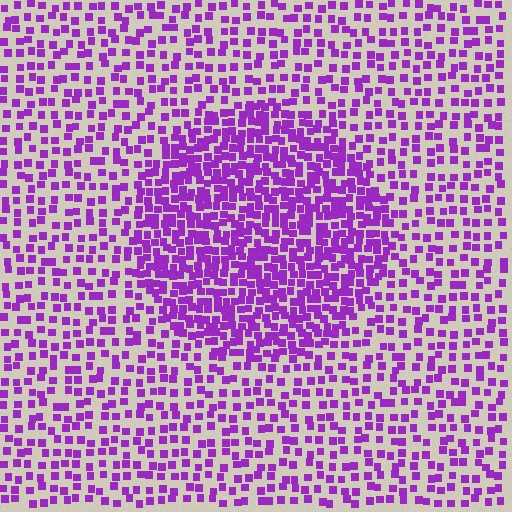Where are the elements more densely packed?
The elements are more densely packed inside the circle boundary.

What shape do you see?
I see a circle.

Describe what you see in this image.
The image contains small purple elements arranged at two different densities. A circle-shaped region is visible where the elements are more densely packed than the surrounding area.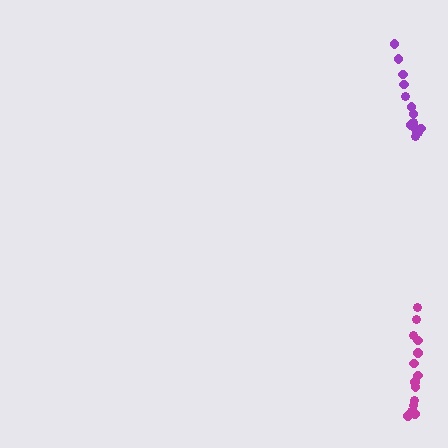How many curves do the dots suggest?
There are 2 distinct paths.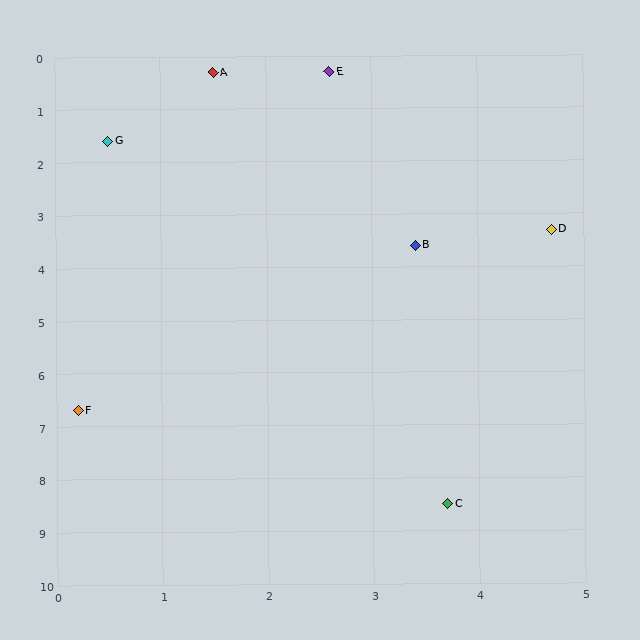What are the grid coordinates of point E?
Point E is at approximately (2.6, 0.3).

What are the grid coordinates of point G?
Point G is at approximately (0.5, 1.6).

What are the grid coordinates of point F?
Point F is at approximately (0.2, 6.7).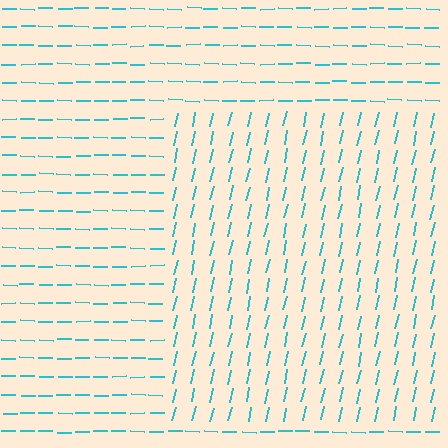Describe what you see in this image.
The image is filled with small cyan line segments. A rectangle region in the image has lines oriented differently from the surrounding lines, creating a visible texture boundary.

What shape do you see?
I see a rectangle.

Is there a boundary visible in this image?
Yes, there is a texture boundary formed by a change in line orientation.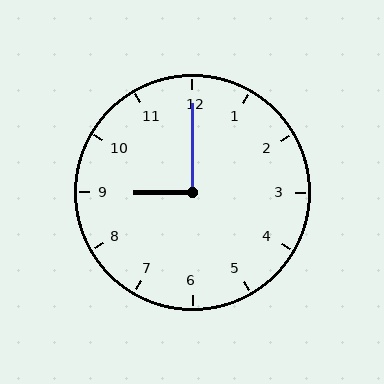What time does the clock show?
9:00.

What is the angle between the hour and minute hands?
Approximately 90 degrees.